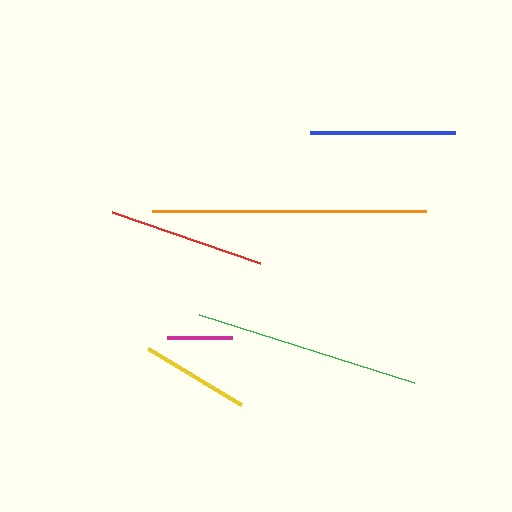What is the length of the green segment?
The green segment is approximately 226 pixels long.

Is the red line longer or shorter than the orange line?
The orange line is longer than the red line.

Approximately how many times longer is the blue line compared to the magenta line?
The blue line is approximately 2.2 times the length of the magenta line.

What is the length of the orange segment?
The orange segment is approximately 274 pixels long.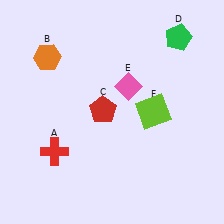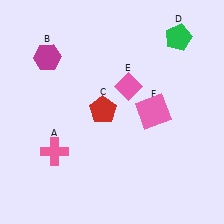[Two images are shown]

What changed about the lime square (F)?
In Image 1, F is lime. In Image 2, it changed to pink.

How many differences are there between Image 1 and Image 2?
There are 3 differences between the two images.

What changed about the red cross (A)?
In Image 1, A is red. In Image 2, it changed to pink.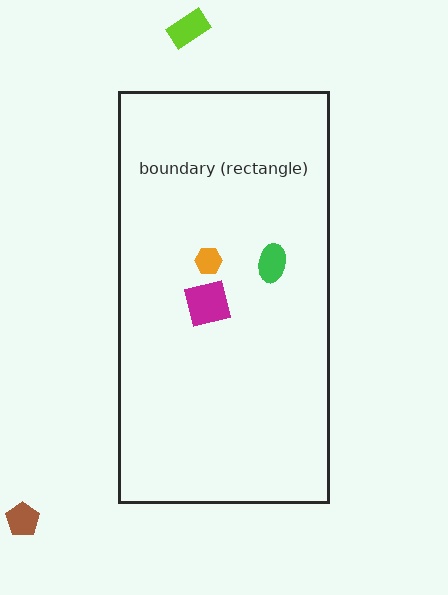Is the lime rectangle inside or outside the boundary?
Outside.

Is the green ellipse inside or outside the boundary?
Inside.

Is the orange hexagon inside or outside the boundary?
Inside.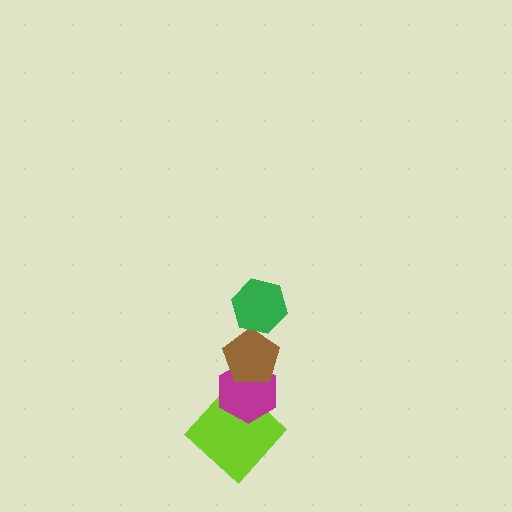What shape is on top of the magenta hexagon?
The brown pentagon is on top of the magenta hexagon.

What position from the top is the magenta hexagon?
The magenta hexagon is 3rd from the top.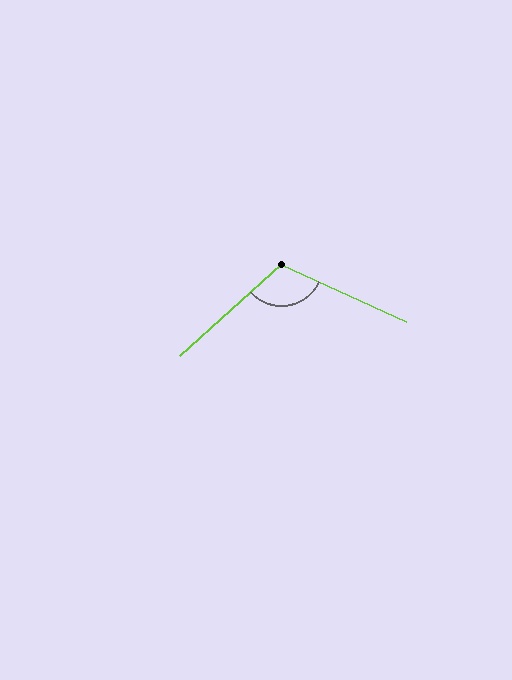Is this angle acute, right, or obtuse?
It is obtuse.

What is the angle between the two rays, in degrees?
Approximately 114 degrees.